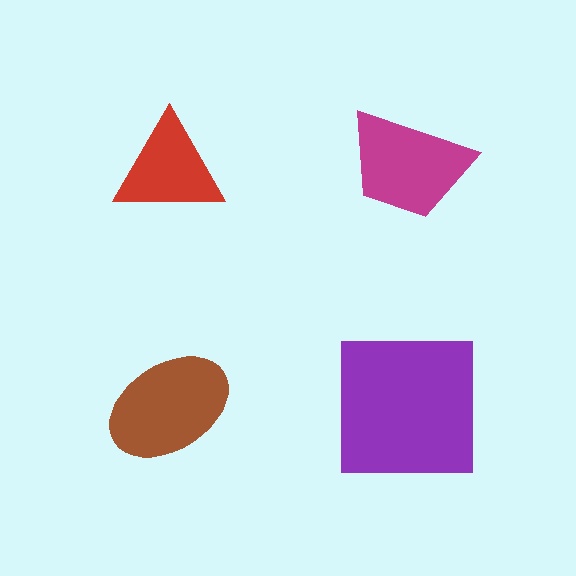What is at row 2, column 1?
A brown ellipse.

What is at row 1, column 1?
A red triangle.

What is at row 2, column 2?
A purple square.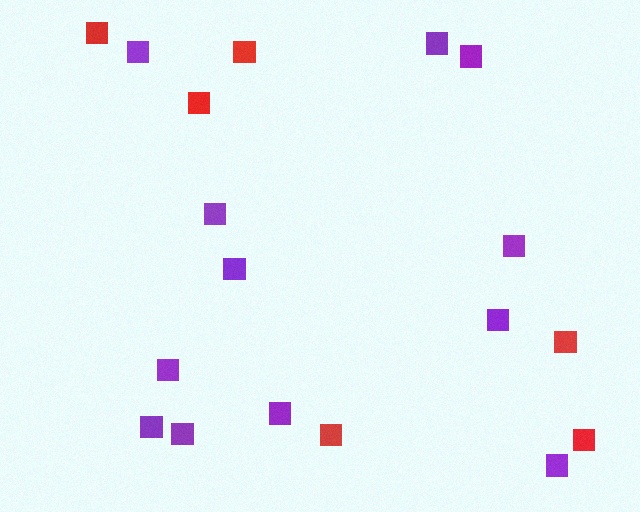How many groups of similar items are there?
There are 2 groups: one group of purple squares (12) and one group of red squares (6).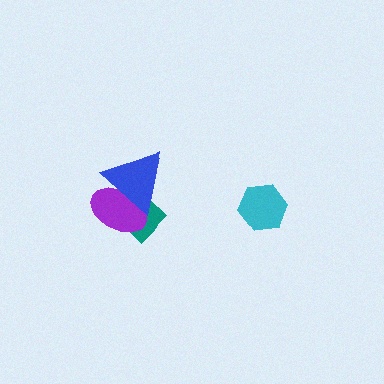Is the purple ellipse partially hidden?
Yes, it is partially covered by another shape.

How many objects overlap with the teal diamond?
2 objects overlap with the teal diamond.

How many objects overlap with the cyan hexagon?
0 objects overlap with the cyan hexagon.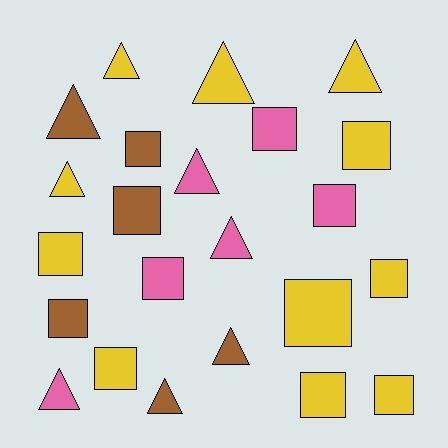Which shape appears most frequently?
Square, with 13 objects.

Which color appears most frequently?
Yellow, with 11 objects.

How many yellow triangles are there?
There are 4 yellow triangles.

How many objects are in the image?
There are 23 objects.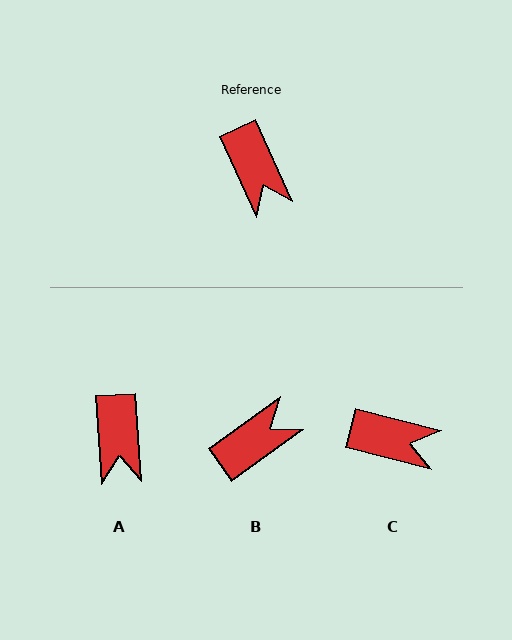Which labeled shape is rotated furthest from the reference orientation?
B, about 101 degrees away.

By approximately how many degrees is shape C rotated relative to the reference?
Approximately 51 degrees counter-clockwise.